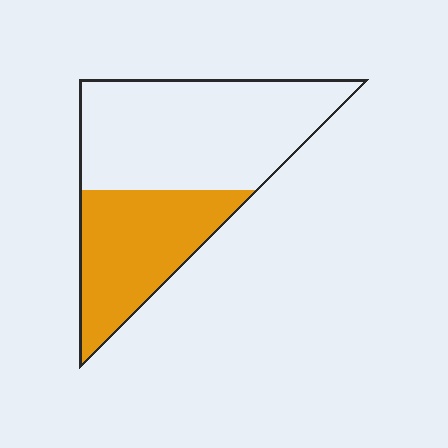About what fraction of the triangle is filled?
About three eighths (3/8).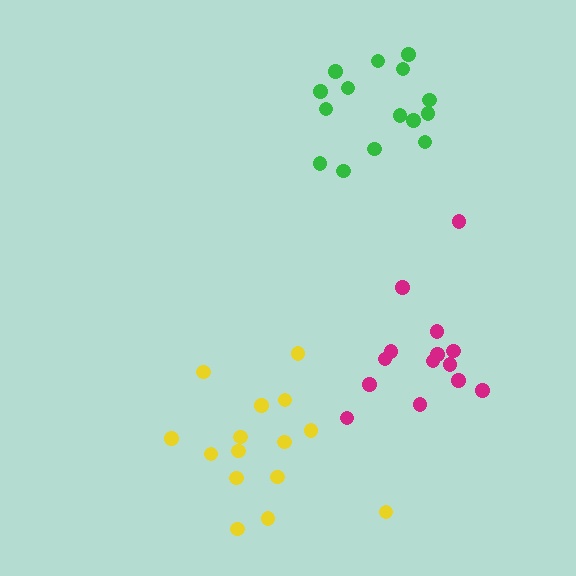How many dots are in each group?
Group 1: 14 dots, Group 2: 15 dots, Group 3: 15 dots (44 total).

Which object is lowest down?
The yellow cluster is bottommost.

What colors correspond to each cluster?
The clusters are colored: magenta, green, yellow.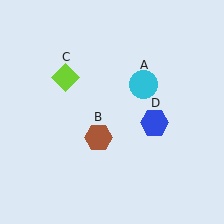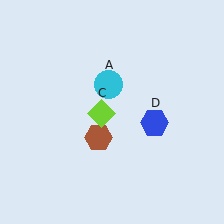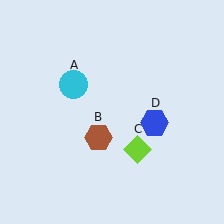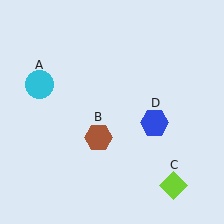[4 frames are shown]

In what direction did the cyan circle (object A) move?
The cyan circle (object A) moved left.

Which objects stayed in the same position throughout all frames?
Brown hexagon (object B) and blue hexagon (object D) remained stationary.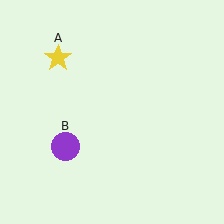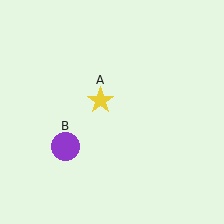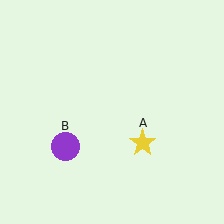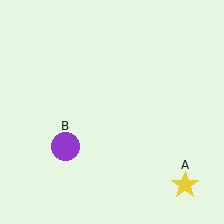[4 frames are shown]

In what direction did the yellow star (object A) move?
The yellow star (object A) moved down and to the right.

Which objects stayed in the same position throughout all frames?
Purple circle (object B) remained stationary.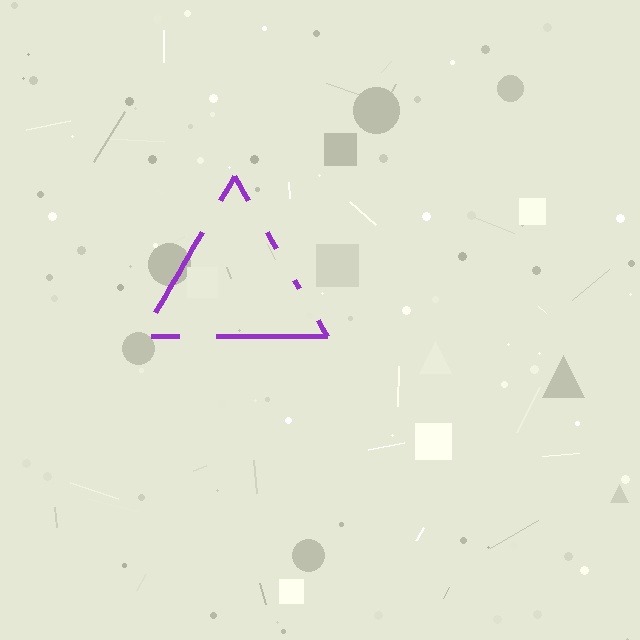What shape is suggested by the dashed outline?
The dashed outline suggests a triangle.